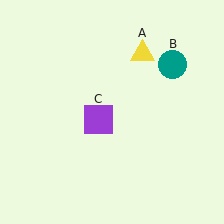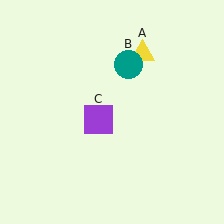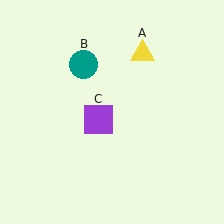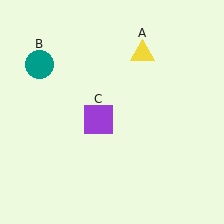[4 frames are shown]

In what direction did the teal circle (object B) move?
The teal circle (object B) moved left.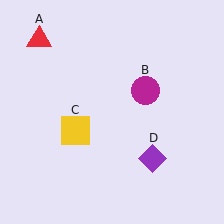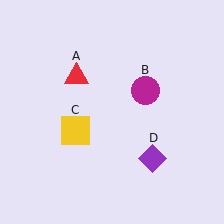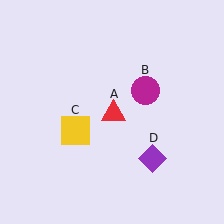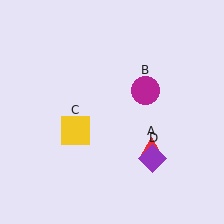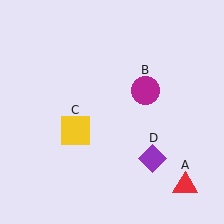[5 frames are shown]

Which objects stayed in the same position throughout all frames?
Magenta circle (object B) and yellow square (object C) and purple diamond (object D) remained stationary.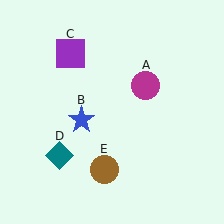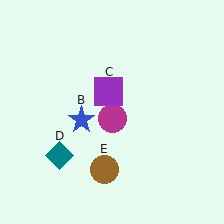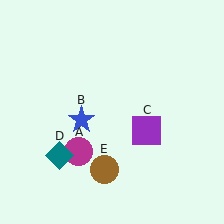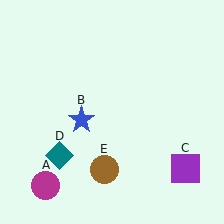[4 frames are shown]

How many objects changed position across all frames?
2 objects changed position: magenta circle (object A), purple square (object C).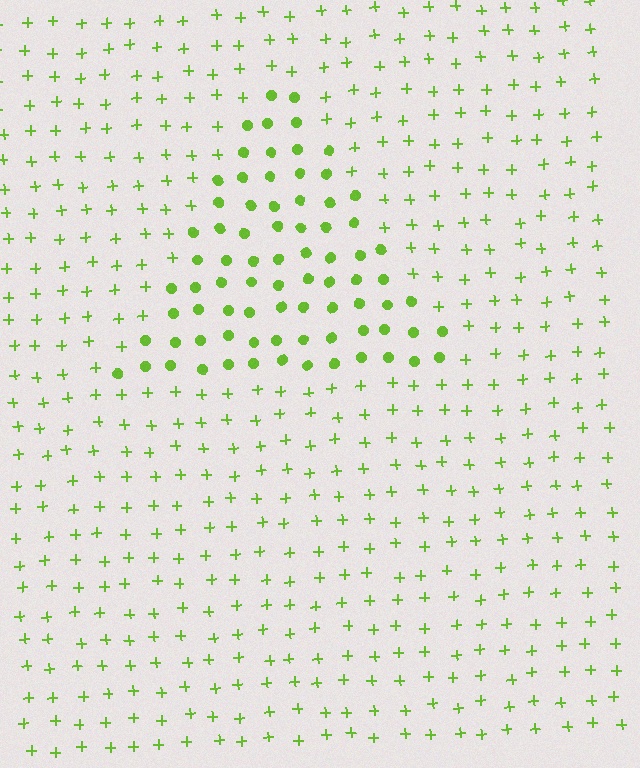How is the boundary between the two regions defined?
The boundary is defined by a change in element shape: circles inside vs. plus signs outside. All elements share the same color and spacing.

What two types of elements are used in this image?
The image uses circles inside the triangle region and plus signs outside it.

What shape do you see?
I see a triangle.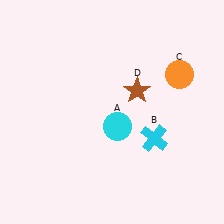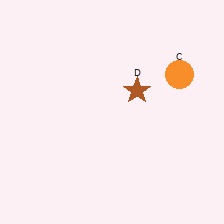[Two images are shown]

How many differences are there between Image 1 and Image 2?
There are 2 differences between the two images.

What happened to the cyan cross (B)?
The cyan cross (B) was removed in Image 2. It was in the bottom-right area of Image 1.